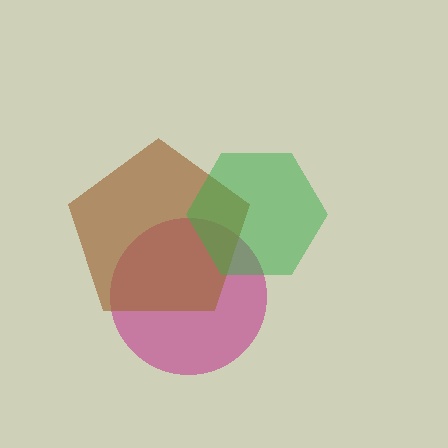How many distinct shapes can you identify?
There are 3 distinct shapes: a magenta circle, a brown pentagon, a green hexagon.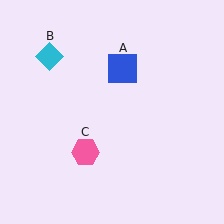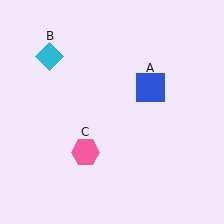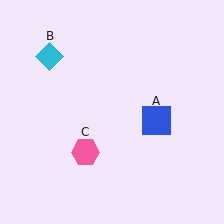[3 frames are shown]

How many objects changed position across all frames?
1 object changed position: blue square (object A).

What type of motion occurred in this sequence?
The blue square (object A) rotated clockwise around the center of the scene.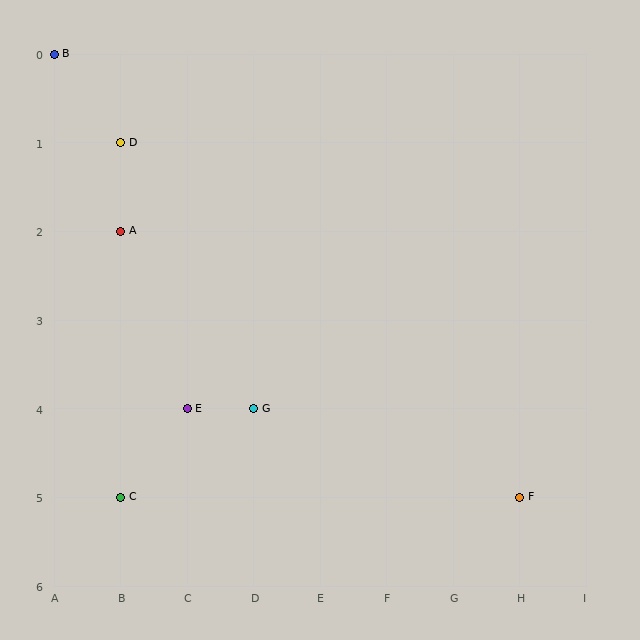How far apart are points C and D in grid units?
Points C and D are 4 rows apart.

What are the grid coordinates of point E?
Point E is at grid coordinates (C, 4).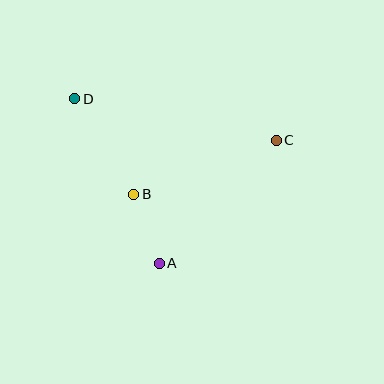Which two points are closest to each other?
Points A and B are closest to each other.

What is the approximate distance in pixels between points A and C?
The distance between A and C is approximately 169 pixels.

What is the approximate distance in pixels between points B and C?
The distance between B and C is approximately 152 pixels.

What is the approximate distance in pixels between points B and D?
The distance between B and D is approximately 112 pixels.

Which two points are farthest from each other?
Points C and D are farthest from each other.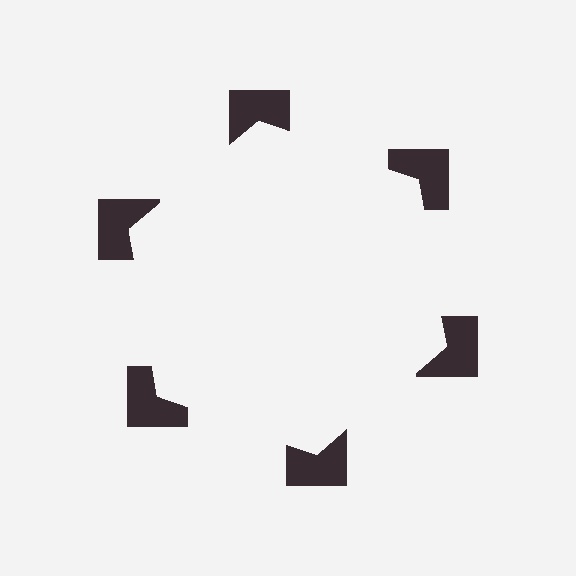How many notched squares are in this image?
There are 6 — one at each vertex of the illusory hexagon.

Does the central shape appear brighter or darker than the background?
It typically appears slightly brighter than the background, even though no actual brightness change is drawn.